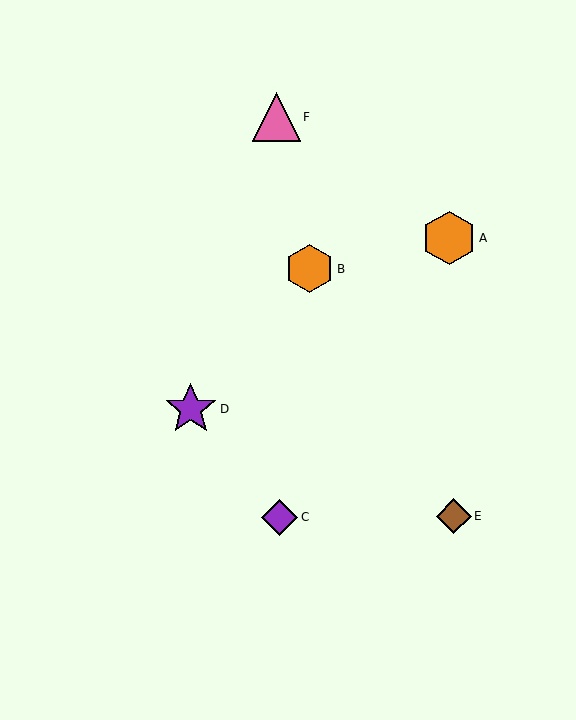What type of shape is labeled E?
Shape E is a brown diamond.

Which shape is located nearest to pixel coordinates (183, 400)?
The purple star (labeled D) at (191, 409) is nearest to that location.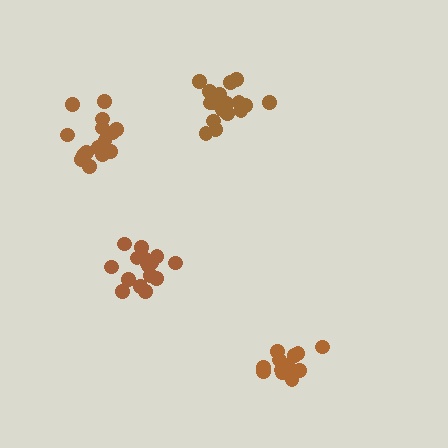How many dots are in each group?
Group 1: 15 dots, Group 2: 13 dots, Group 3: 18 dots, Group 4: 16 dots (62 total).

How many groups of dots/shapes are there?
There are 4 groups.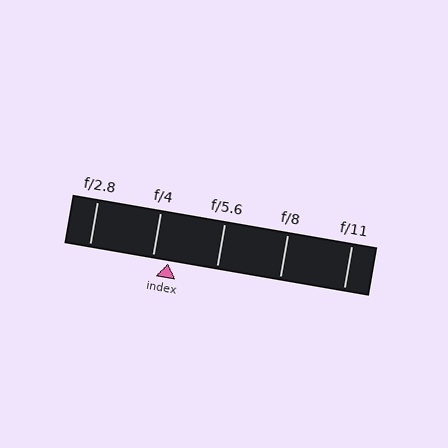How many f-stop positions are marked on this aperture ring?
There are 5 f-stop positions marked.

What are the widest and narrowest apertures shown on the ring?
The widest aperture shown is f/2.8 and the narrowest is f/11.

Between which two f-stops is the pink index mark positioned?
The index mark is between f/4 and f/5.6.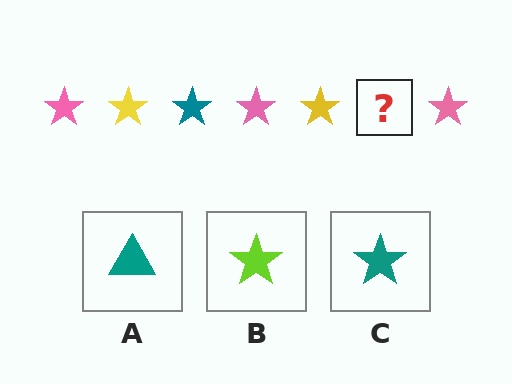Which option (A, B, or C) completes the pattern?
C.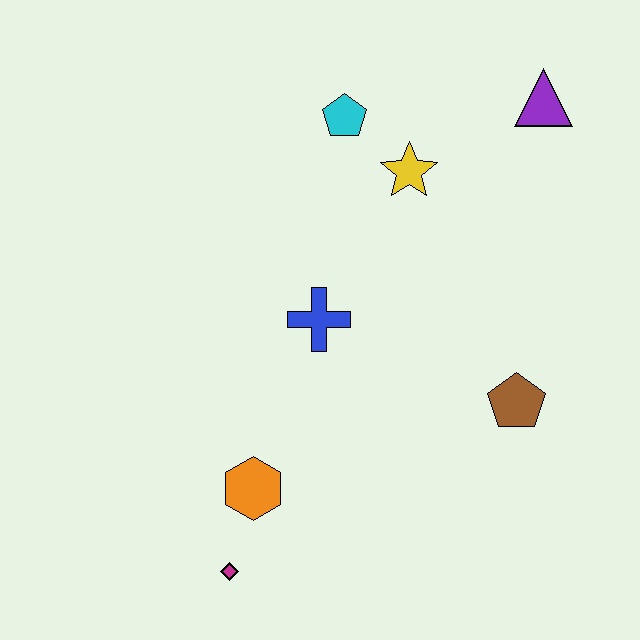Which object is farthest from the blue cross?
The purple triangle is farthest from the blue cross.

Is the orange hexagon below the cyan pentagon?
Yes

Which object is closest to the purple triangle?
The yellow star is closest to the purple triangle.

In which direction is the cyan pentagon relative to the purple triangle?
The cyan pentagon is to the left of the purple triangle.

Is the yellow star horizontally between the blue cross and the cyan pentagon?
No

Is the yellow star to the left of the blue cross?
No